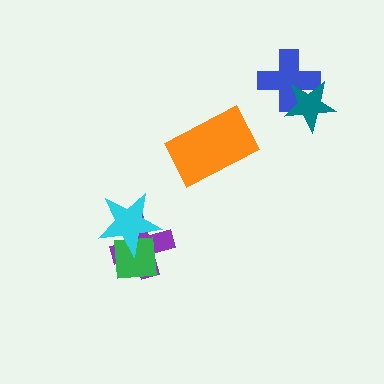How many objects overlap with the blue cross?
1 object overlaps with the blue cross.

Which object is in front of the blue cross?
The teal star is in front of the blue cross.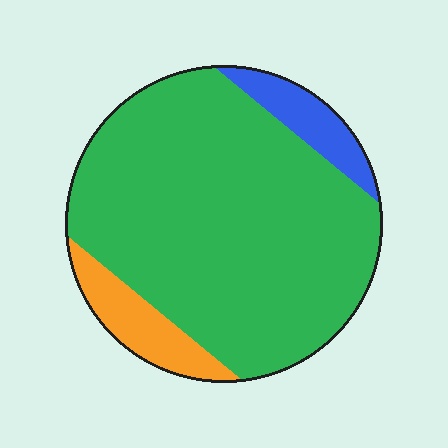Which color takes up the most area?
Green, at roughly 80%.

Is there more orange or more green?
Green.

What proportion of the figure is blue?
Blue takes up about one tenth (1/10) of the figure.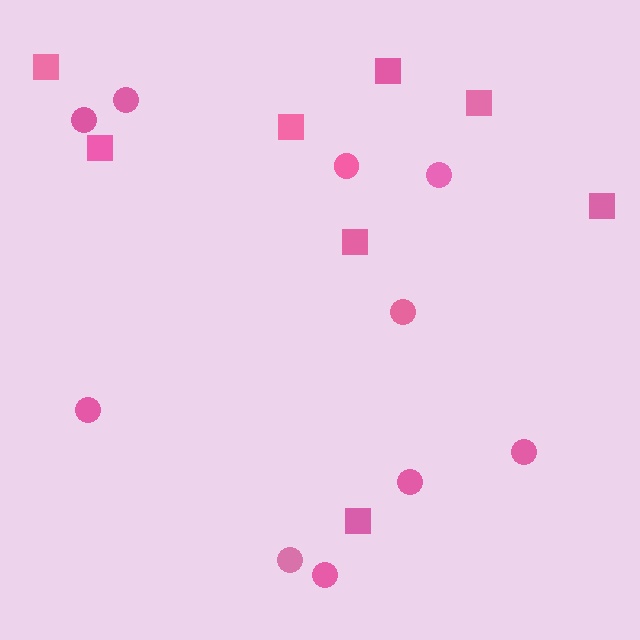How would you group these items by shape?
There are 2 groups: one group of circles (10) and one group of squares (8).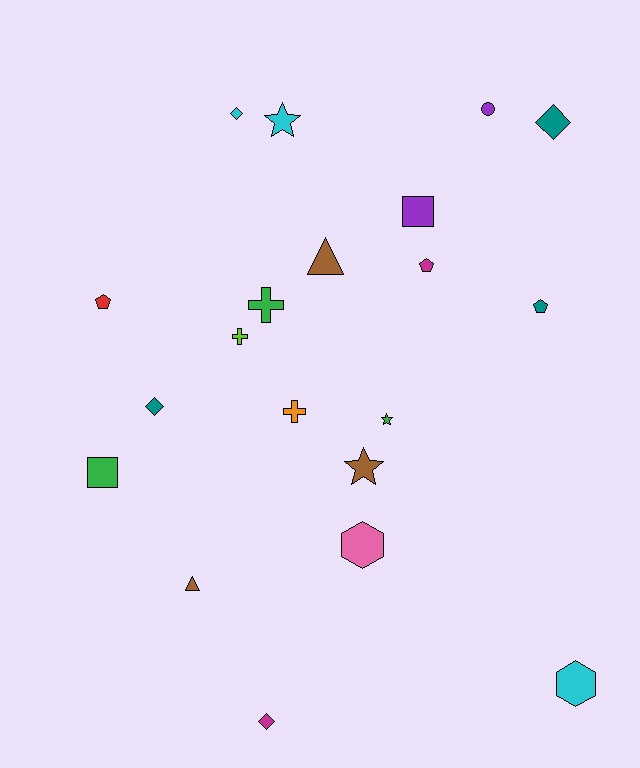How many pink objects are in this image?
There is 1 pink object.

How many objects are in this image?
There are 20 objects.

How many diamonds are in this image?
There are 4 diamonds.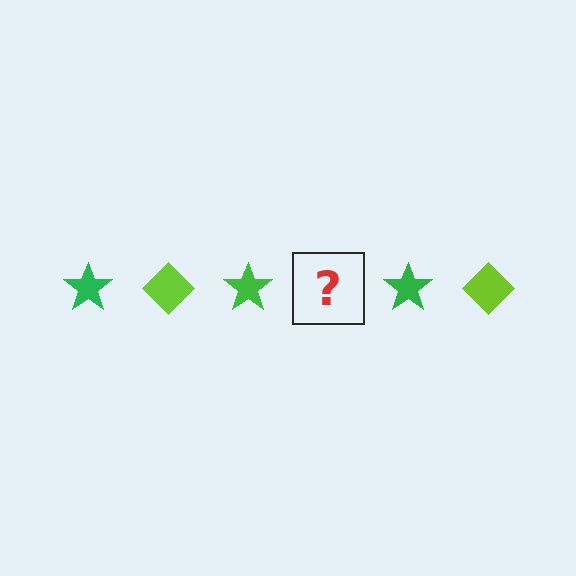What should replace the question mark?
The question mark should be replaced with a lime diamond.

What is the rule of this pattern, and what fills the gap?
The rule is that the pattern alternates between green star and lime diamond. The gap should be filled with a lime diamond.